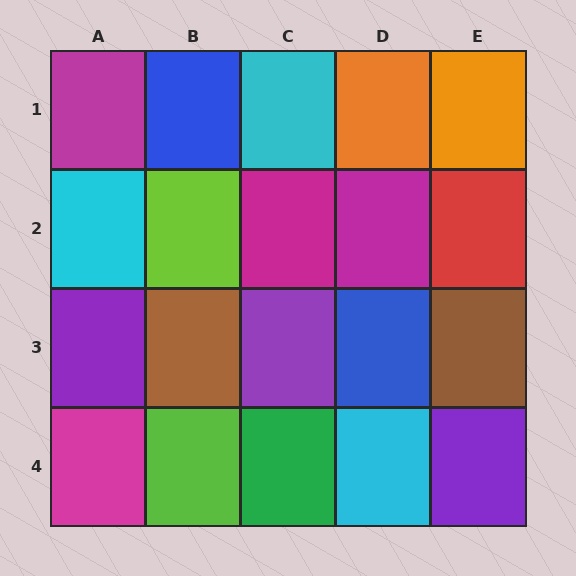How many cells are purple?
3 cells are purple.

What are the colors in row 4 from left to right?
Magenta, lime, green, cyan, purple.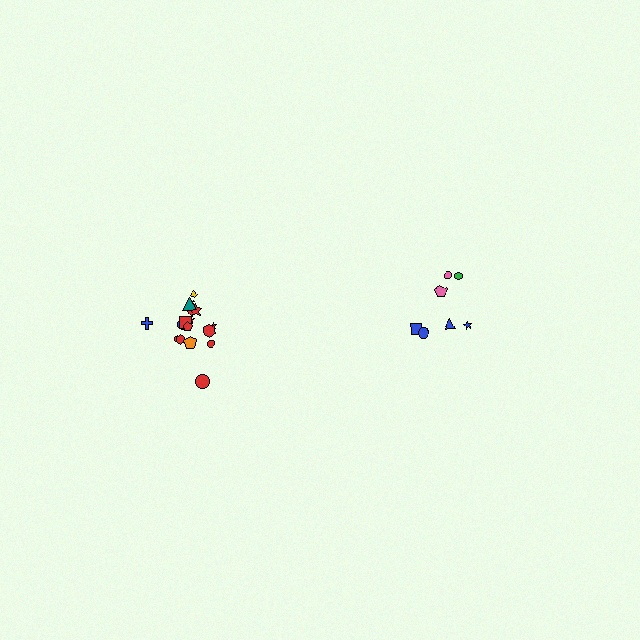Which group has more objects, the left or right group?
The left group.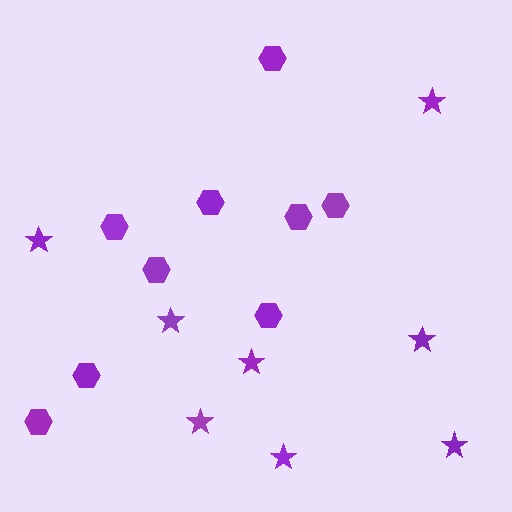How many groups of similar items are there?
There are 2 groups: one group of hexagons (9) and one group of stars (8).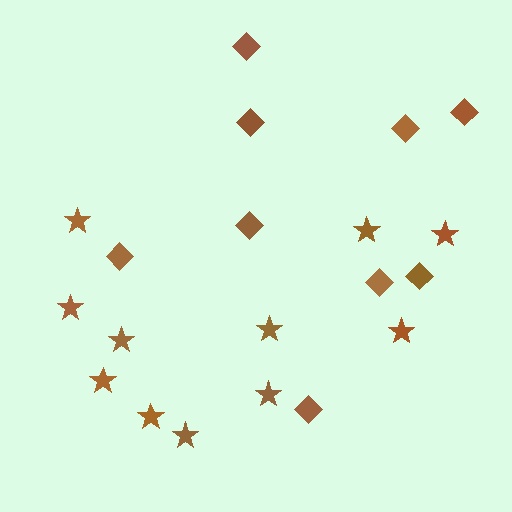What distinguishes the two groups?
There are 2 groups: one group of stars (11) and one group of diamonds (9).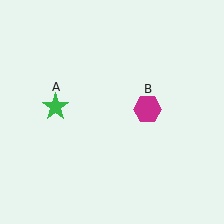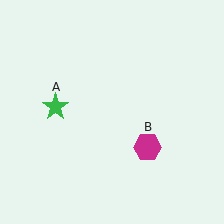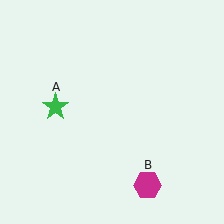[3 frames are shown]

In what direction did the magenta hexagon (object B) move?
The magenta hexagon (object B) moved down.